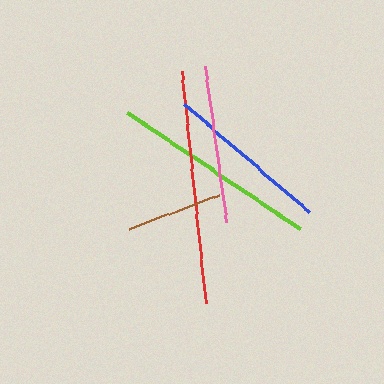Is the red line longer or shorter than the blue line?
The red line is longer than the blue line.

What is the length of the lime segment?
The lime segment is approximately 209 pixels long.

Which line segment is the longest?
The red line is the longest at approximately 234 pixels.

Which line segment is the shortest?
The brown line is the shortest at approximately 96 pixels.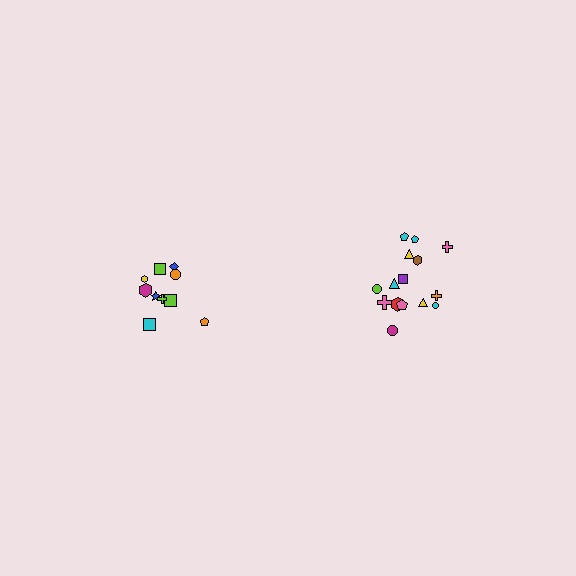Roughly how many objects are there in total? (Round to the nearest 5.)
Roughly 25 objects in total.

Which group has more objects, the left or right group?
The right group.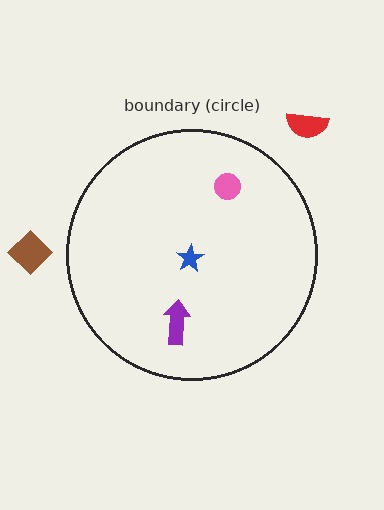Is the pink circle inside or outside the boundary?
Inside.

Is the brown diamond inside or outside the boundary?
Outside.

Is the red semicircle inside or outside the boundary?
Outside.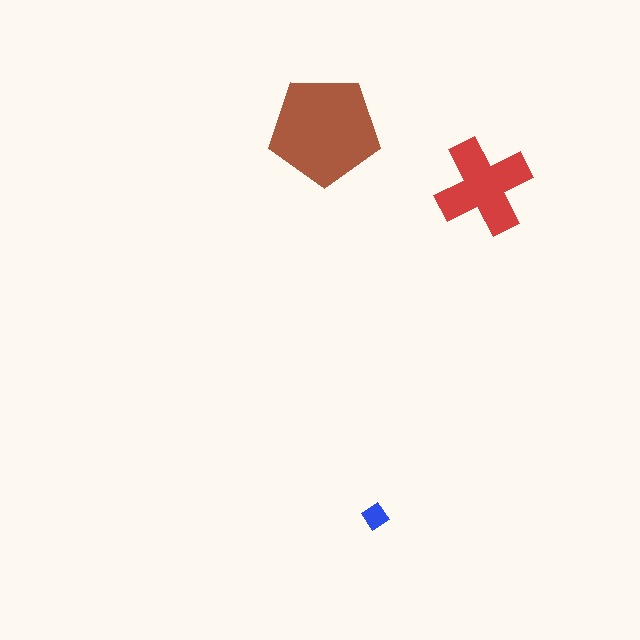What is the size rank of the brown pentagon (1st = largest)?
1st.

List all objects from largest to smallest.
The brown pentagon, the red cross, the blue diamond.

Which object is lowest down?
The blue diamond is bottommost.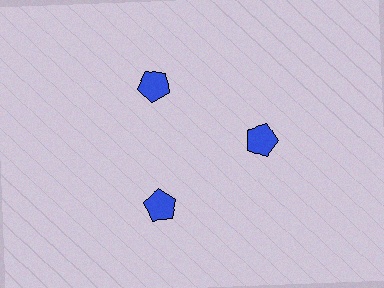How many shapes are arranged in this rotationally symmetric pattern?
There are 3 shapes, arranged in 3 groups of 1.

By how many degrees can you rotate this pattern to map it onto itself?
The pattern maps onto itself every 120 degrees of rotation.